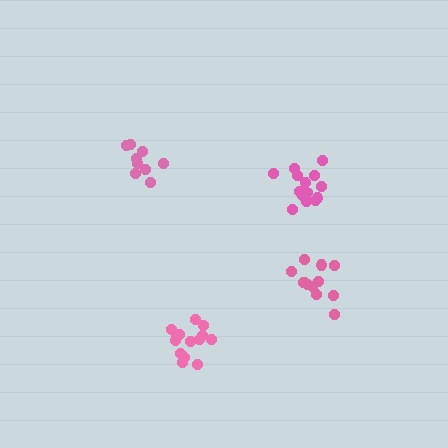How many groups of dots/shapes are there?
There are 4 groups.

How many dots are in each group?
Group 1: 14 dots, Group 2: 9 dots, Group 3: 12 dots, Group 4: 15 dots (50 total).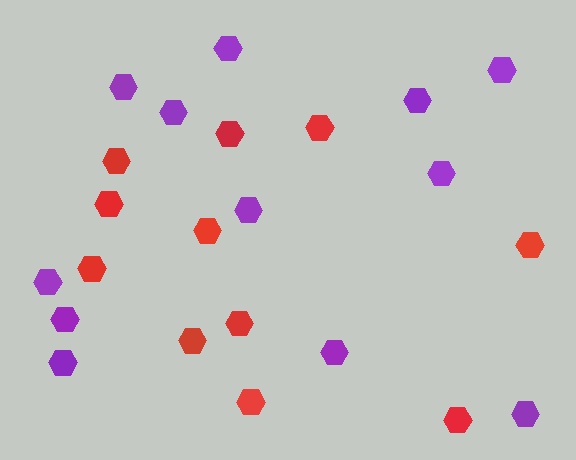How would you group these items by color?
There are 2 groups: one group of red hexagons (11) and one group of purple hexagons (12).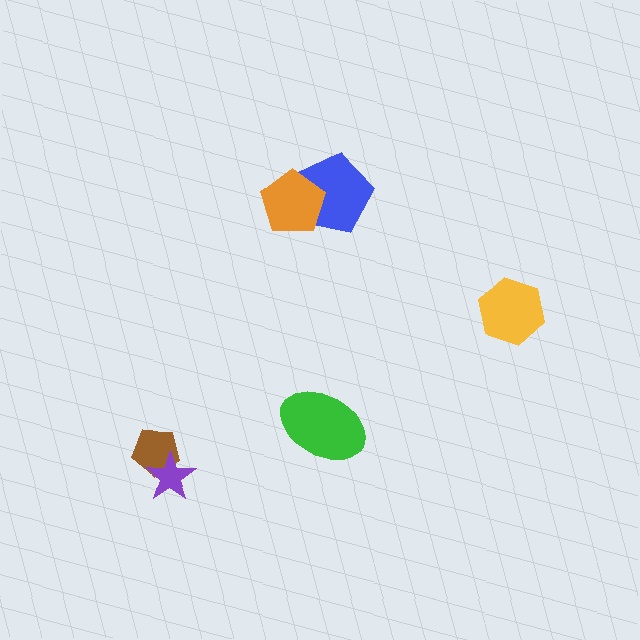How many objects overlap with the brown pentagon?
1 object overlaps with the brown pentagon.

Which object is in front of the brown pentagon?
The purple star is in front of the brown pentagon.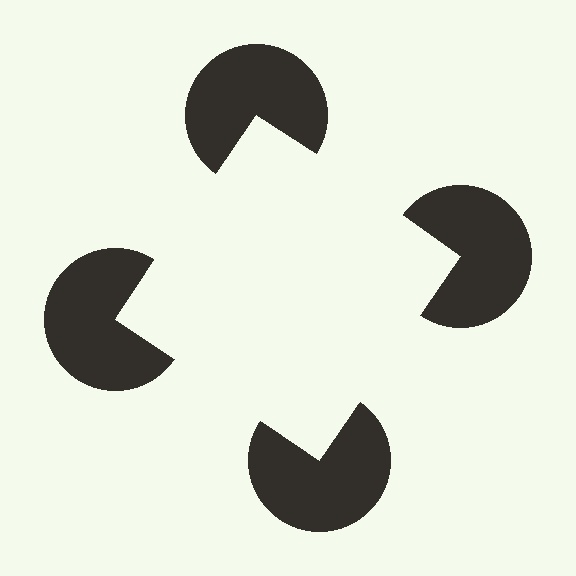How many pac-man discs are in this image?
There are 4 — one at each vertex of the illusory square.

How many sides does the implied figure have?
4 sides.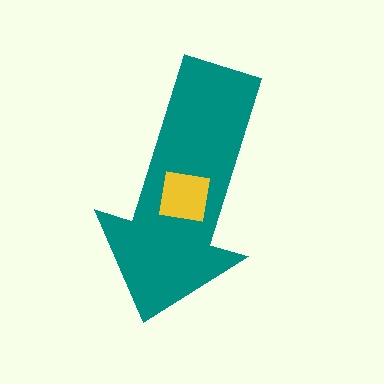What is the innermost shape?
The yellow square.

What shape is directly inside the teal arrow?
The yellow square.